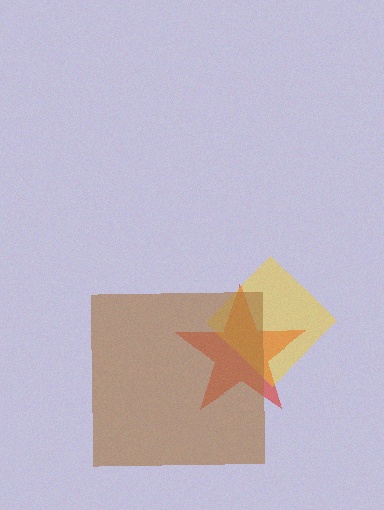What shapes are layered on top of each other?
The layered shapes are: a red star, a yellow diamond, a brown square.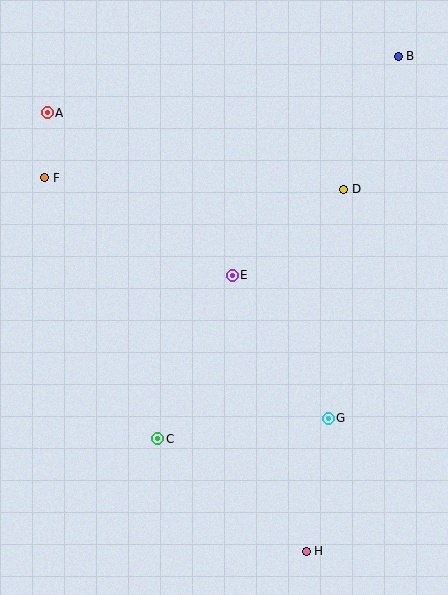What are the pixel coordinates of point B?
Point B is at (398, 56).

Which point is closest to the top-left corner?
Point A is closest to the top-left corner.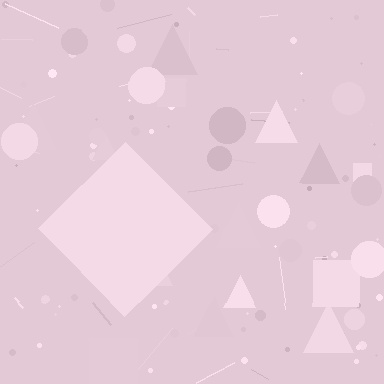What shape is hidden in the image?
A diamond is hidden in the image.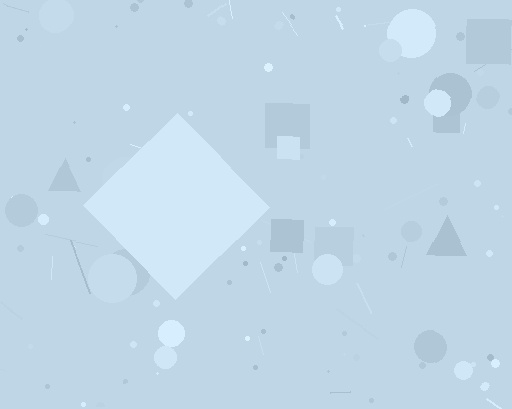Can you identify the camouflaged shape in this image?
The camouflaged shape is a diamond.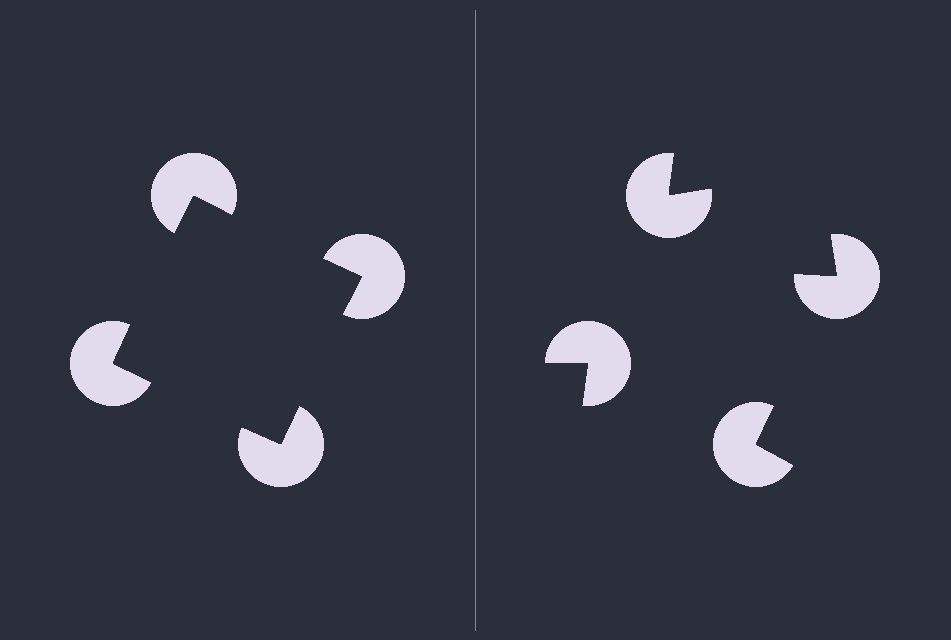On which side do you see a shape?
An illusory square appears on the left side. On the right side the wedge cuts are rotated, so no coherent shape forms.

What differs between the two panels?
The pac-man discs are positioned identically on both sides; only the wedge orientations differ. On the left they align to a square; on the right they are misaligned.